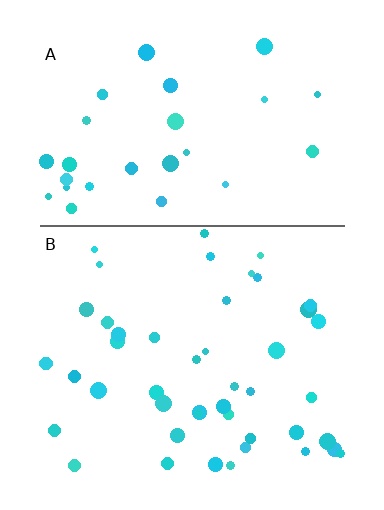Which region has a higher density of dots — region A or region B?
B (the bottom).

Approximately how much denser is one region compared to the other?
Approximately 1.6× — region B over region A.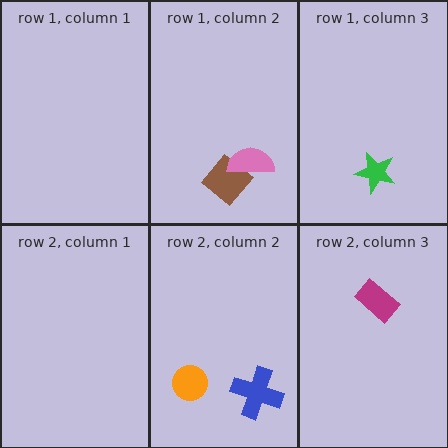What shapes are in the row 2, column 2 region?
The orange circle, the blue cross.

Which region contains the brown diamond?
The row 1, column 2 region.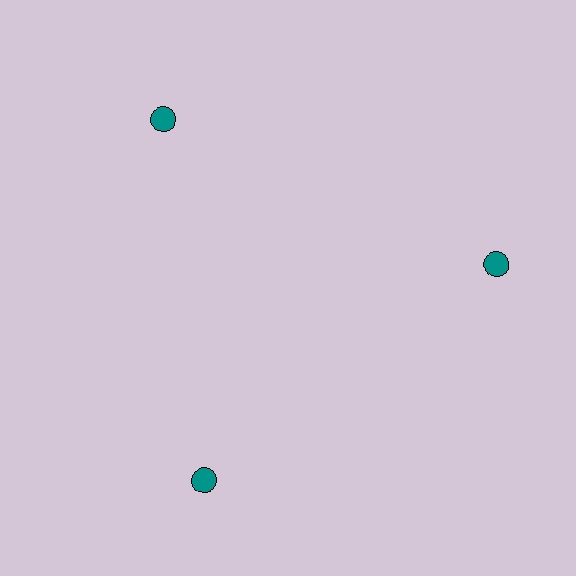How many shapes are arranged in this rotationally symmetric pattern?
There are 3 shapes, arranged in 3 groups of 1.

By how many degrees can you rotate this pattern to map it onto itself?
The pattern maps onto itself every 120 degrees of rotation.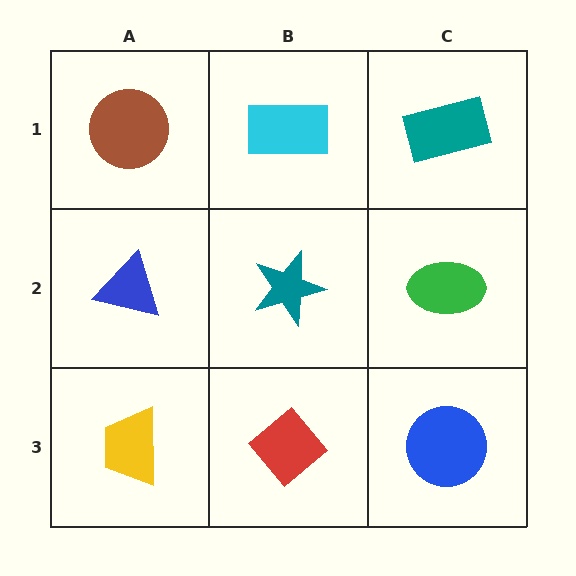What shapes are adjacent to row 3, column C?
A green ellipse (row 2, column C), a red diamond (row 3, column B).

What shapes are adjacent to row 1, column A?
A blue triangle (row 2, column A), a cyan rectangle (row 1, column B).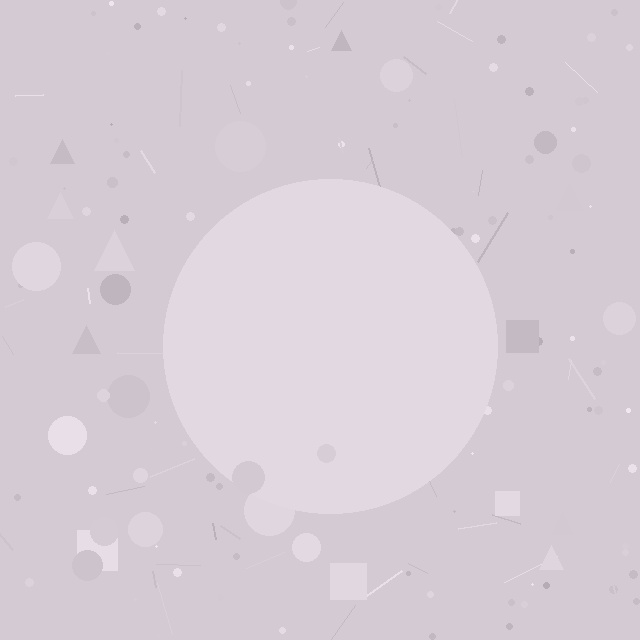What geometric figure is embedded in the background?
A circle is embedded in the background.